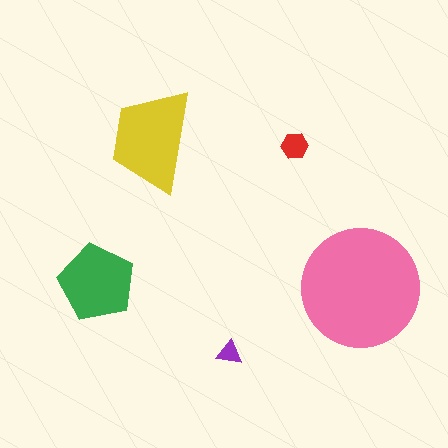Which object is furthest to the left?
The green pentagon is leftmost.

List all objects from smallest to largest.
The purple triangle, the red hexagon, the green pentagon, the yellow trapezoid, the pink circle.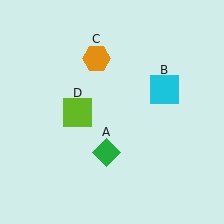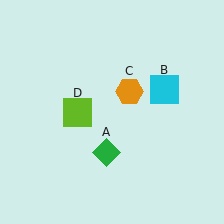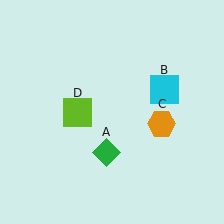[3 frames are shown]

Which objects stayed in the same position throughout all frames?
Green diamond (object A) and cyan square (object B) and lime square (object D) remained stationary.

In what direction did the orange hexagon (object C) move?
The orange hexagon (object C) moved down and to the right.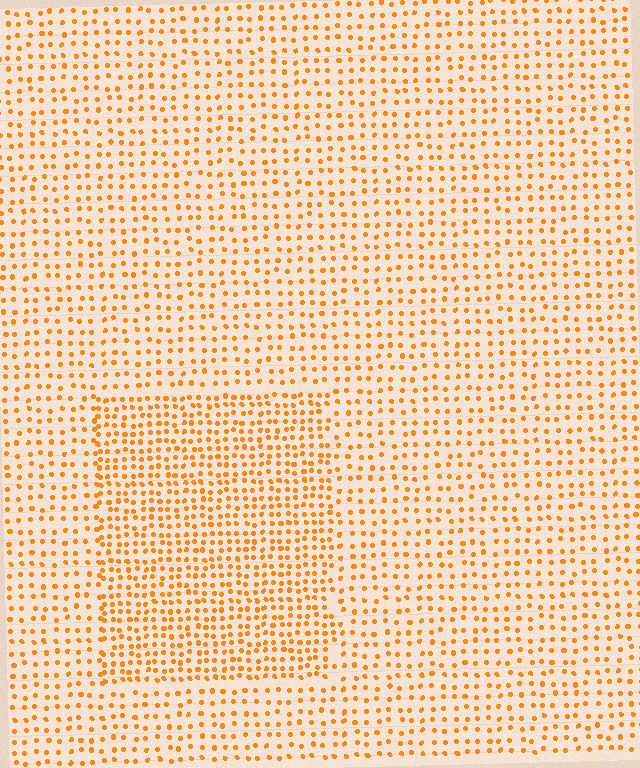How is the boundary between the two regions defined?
The boundary is defined by a change in element density (approximately 1.7x ratio). All elements are the same color, size, and shape.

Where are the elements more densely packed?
The elements are more densely packed inside the rectangle boundary.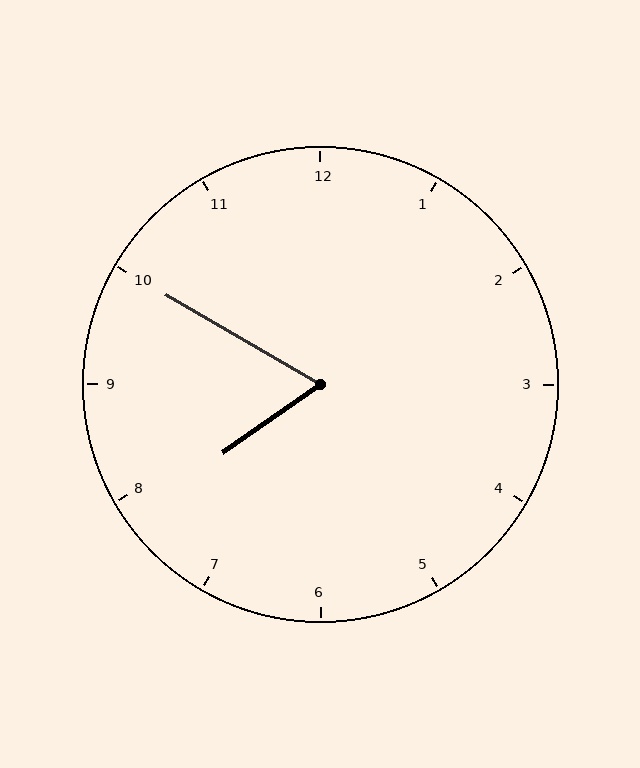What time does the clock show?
7:50.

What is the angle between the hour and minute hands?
Approximately 65 degrees.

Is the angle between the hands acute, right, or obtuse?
It is acute.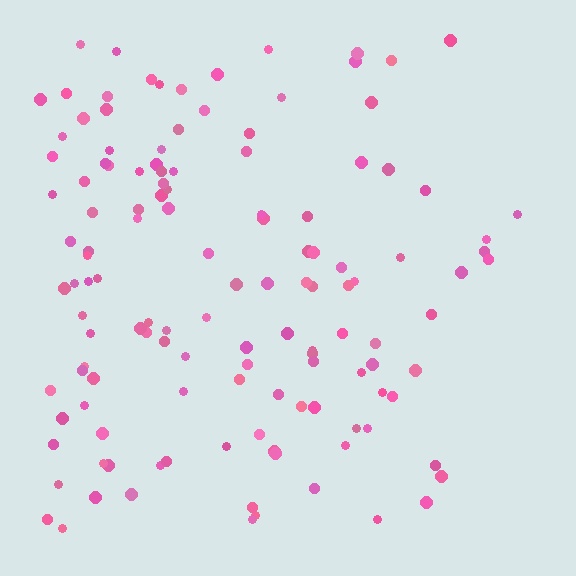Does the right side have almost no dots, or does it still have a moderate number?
Still a moderate number, just noticeably fewer than the left.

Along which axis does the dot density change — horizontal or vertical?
Horizontal.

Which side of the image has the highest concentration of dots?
The left.